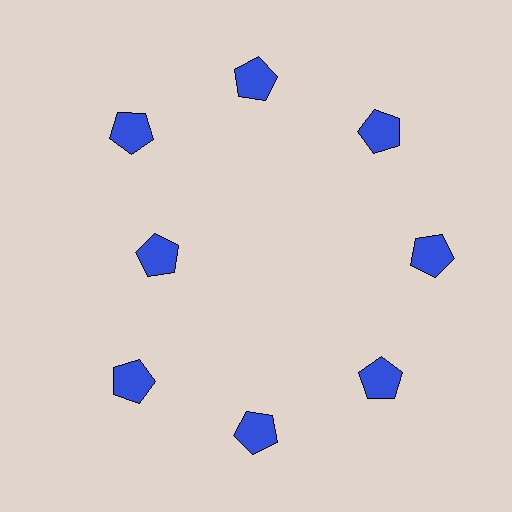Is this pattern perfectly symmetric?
No. The 8 blue pentagons are arranged in a ring, but one element near the 9 o'clock position is pulled inward toward the center, breaking the 8-fold rotational symmetry.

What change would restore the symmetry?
The symmetry would be restored by moving it outward, back onto the ring so that all 8 pentagons sit at equal angles and equal distance from the center.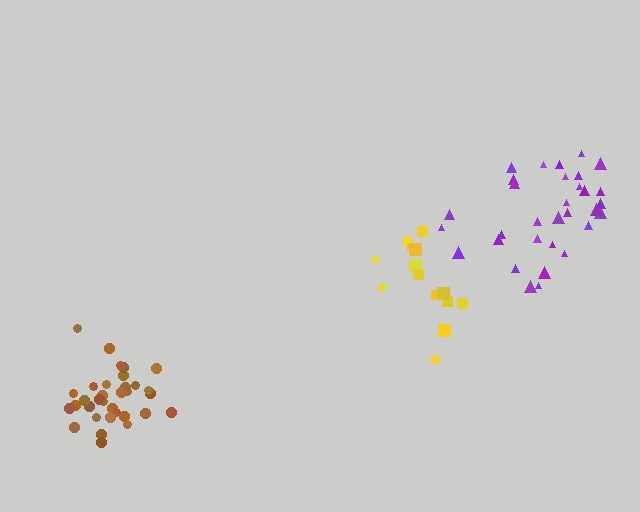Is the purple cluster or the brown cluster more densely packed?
Brown.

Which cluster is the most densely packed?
Brown.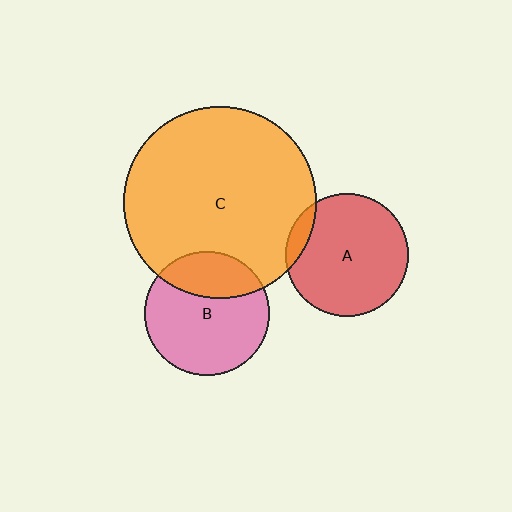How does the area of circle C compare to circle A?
Approximately 2.5 times.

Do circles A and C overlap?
Yes.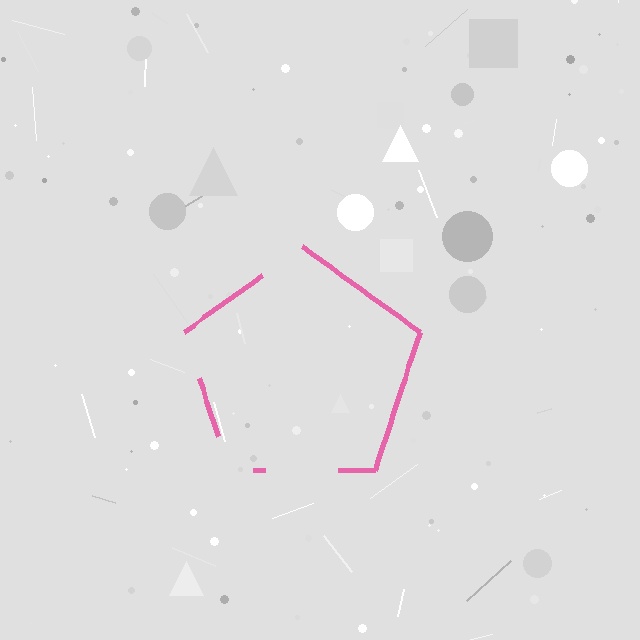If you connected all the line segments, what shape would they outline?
They would outline a pentagon.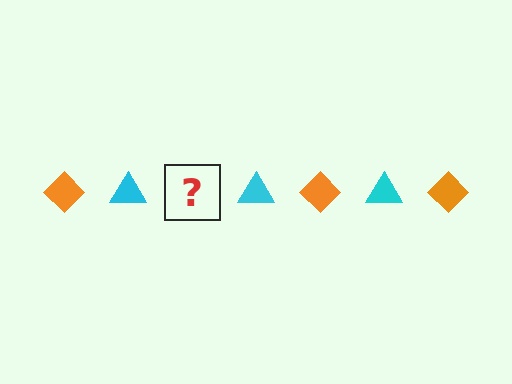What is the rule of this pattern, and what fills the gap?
The rule is that the pattern alternates between orange diamond and cyan triangle. The gap should be filled with an orange diamond.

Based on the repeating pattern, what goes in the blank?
The blank should be an orange diamond.